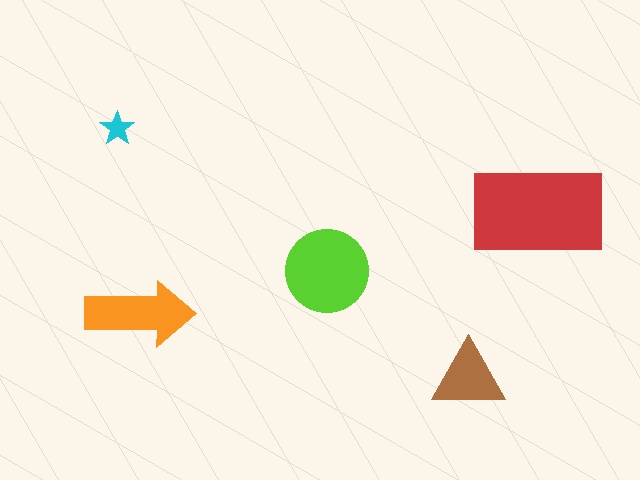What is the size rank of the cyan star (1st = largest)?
5th.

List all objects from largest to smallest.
The red rectangle, the lime circle, the orange arrow, the brown triangle, the cyan star.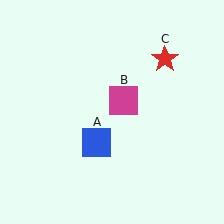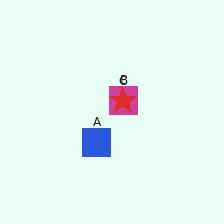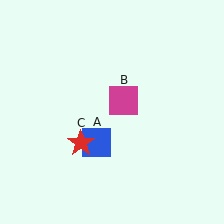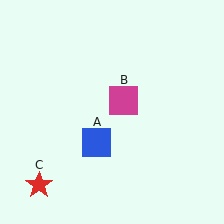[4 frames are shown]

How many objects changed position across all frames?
1 object changed position: red star (object C).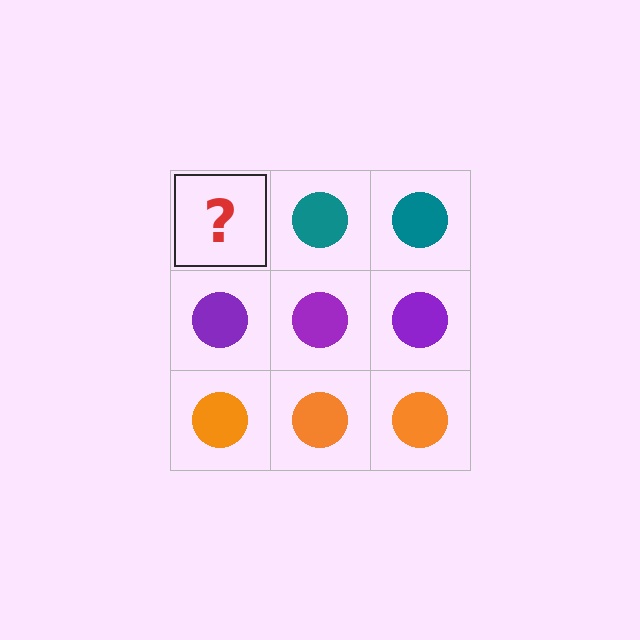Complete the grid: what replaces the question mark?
The question mark should be replaced with a teal circle.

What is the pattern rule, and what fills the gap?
The rule is that each row has a consistent color. The gap should be filled with a teal circle.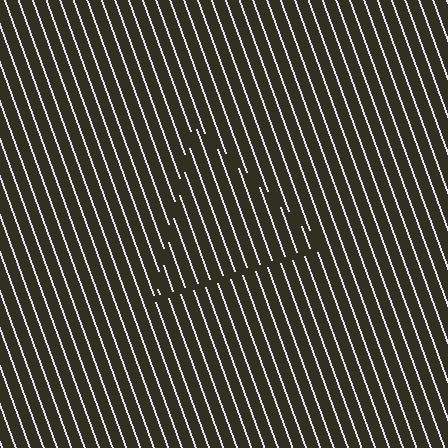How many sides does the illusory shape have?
3 sides — the line-ends trace a triangle.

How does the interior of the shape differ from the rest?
The interior of the shape contains the same grating, shifted by half a period — the contour is defined by the phase discontinuity where line-ends from the inner and outer gratings abut.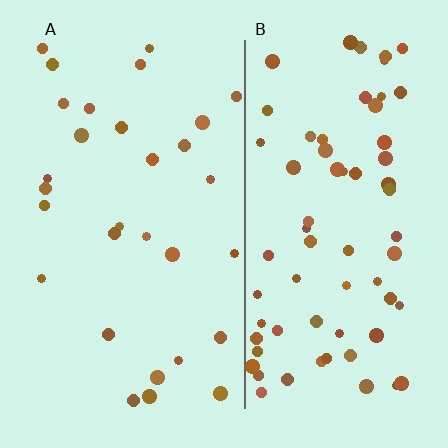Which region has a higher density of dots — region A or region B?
B (the right).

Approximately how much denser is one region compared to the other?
Approximately 2.3× — region B over region A.